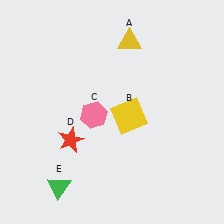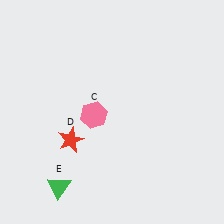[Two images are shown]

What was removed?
The yellow square (B), the yellow triangle (A) were removed in Image 2.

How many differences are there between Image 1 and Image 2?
There are 2 differences between the two images.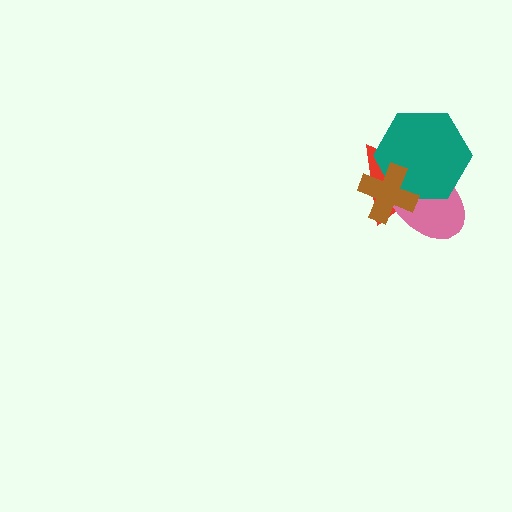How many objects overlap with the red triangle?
3 objects overlap with the red triangle.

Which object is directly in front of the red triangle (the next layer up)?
The pink ellipse is directly in front of the red triangle.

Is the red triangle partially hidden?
Yes, it is partially covered by another shape.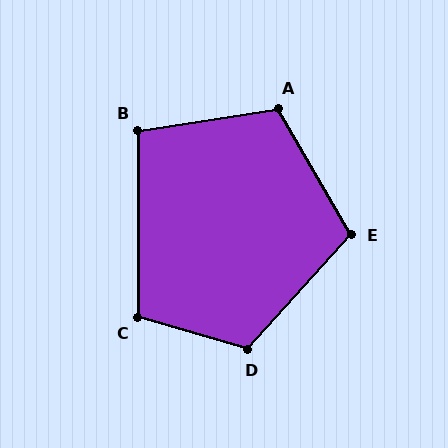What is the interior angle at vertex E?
Approximately 108 degrees (obtuse).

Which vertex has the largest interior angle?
D, at approximately 116 degrees.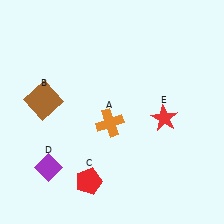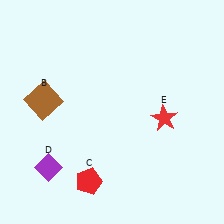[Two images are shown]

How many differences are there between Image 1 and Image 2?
There is 1 difference between the two images.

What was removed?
The orange cross (A) was removed in Image 2.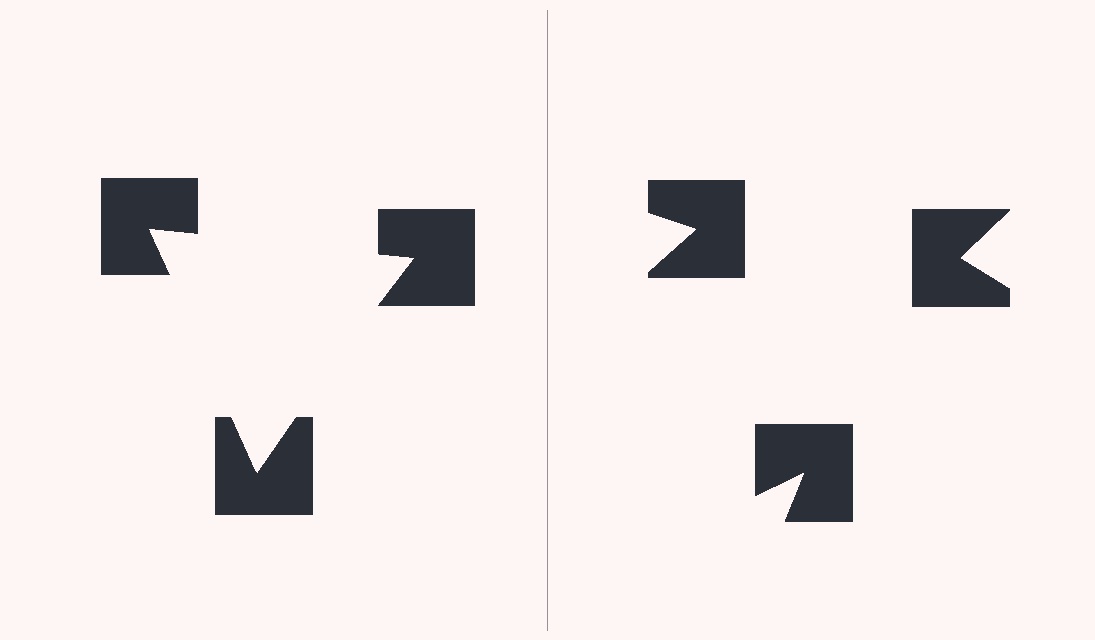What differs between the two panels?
The notched squares are positioned identically on both sides; only the wedge orientations differ. On the left they align to a triangle; on the right they are misaligned.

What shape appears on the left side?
An illusory triangle.